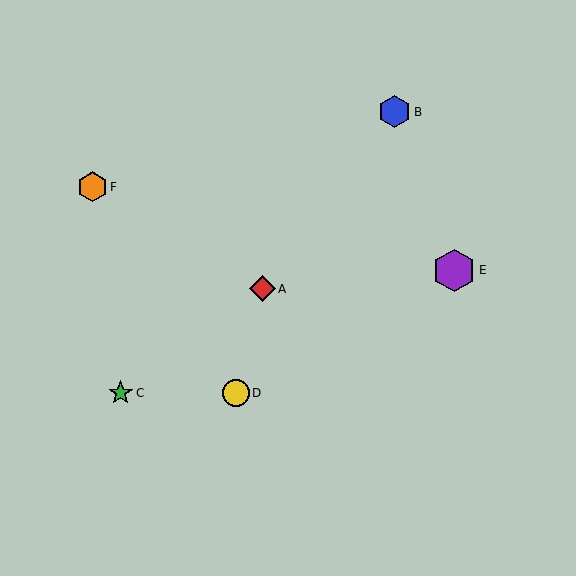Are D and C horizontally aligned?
Yes, both are at y≈393.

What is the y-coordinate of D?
Object D is at y≈393.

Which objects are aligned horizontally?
Objects C, D are aligned horizontally.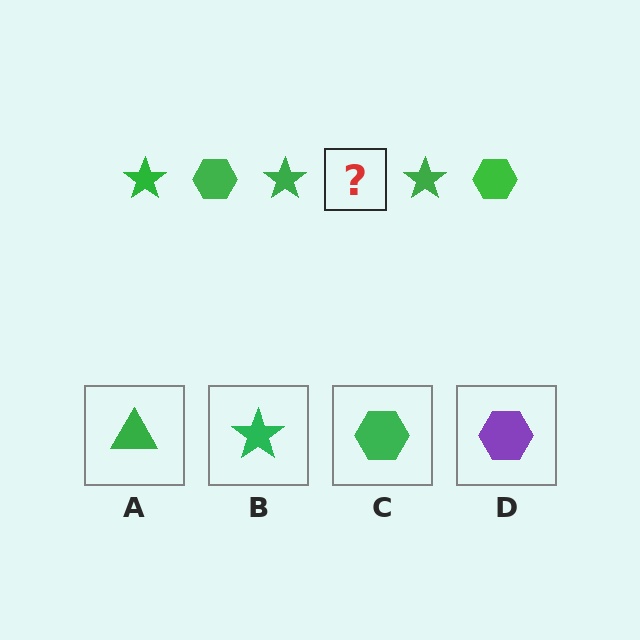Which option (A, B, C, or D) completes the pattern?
C.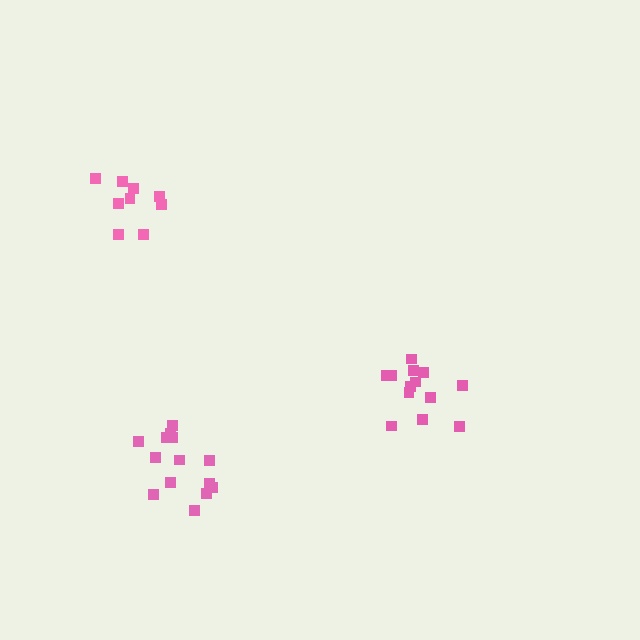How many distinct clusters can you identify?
There are 3 distinct clusters.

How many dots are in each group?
Group 1: 13 dots, Group 2: 14 dots, Group 3: 9 dots (36 total).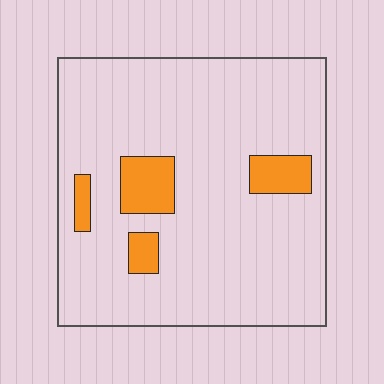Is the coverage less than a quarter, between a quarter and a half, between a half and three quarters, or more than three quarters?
Less than a quarter.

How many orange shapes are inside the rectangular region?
4.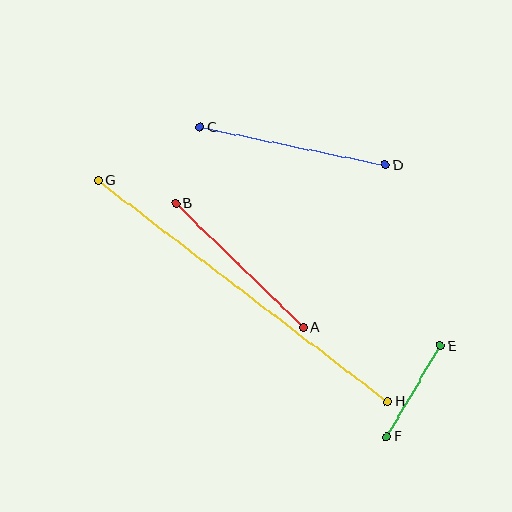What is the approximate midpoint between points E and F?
The midpoint is at approximately (414, 391) pixels.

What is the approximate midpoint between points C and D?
The midpoint is at approximately (293, 146) pixels.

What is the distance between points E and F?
The distance is approximately 106 pixels.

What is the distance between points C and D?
The distance is approximately 189 pixels.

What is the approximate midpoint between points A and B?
The midpoint is at approximately (239, 265) pixels.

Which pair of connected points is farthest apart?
Points G and H are farthest apart.